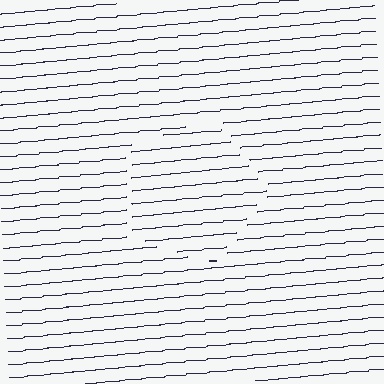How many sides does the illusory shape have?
5 sides — the line-ends trace a pentagon.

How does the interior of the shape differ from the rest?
The interior of the shape contains the same grating, shifted by half a period — the contour is defined by the phase discontinuity where line-ends from the inner and outer gratings abut.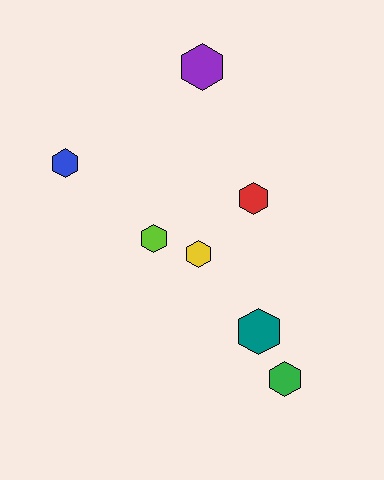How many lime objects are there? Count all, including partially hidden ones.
There is 1 lime object.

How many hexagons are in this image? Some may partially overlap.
There are 7 hexagons.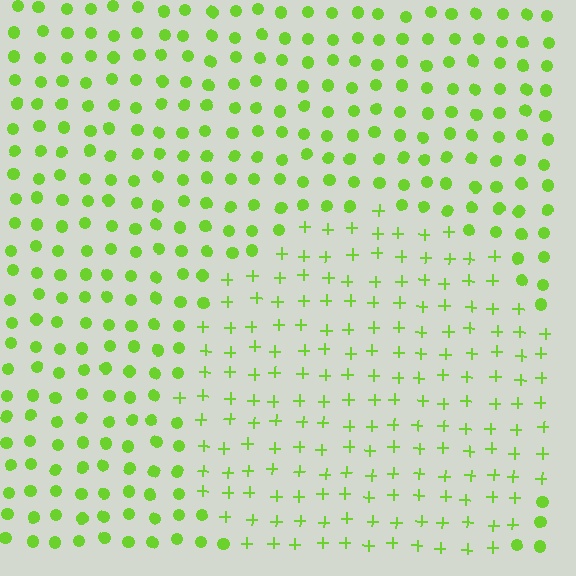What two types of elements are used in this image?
The image uses plus signs inside the circle region and circles outside it.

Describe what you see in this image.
The image is filled with small lime elements arranged in a uniform grid. A circle-shaped region contains plus signs, while the surrounding area contains circles. The boundary is defined purely by the change in element shape.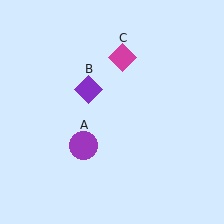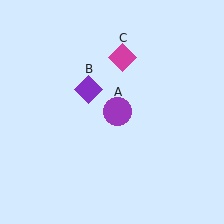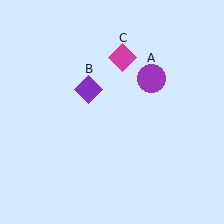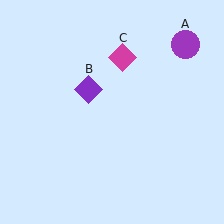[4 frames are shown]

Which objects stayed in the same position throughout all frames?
Purple diamond (object B) and magenta diamond (object C) remained stationary.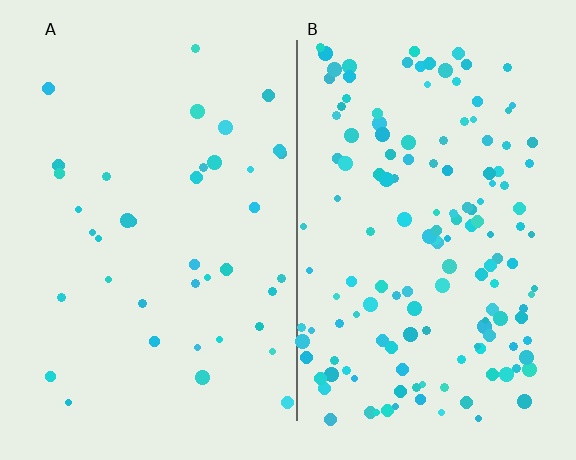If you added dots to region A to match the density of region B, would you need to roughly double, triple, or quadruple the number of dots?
Approximately quadruple.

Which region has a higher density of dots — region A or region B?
B (the right).